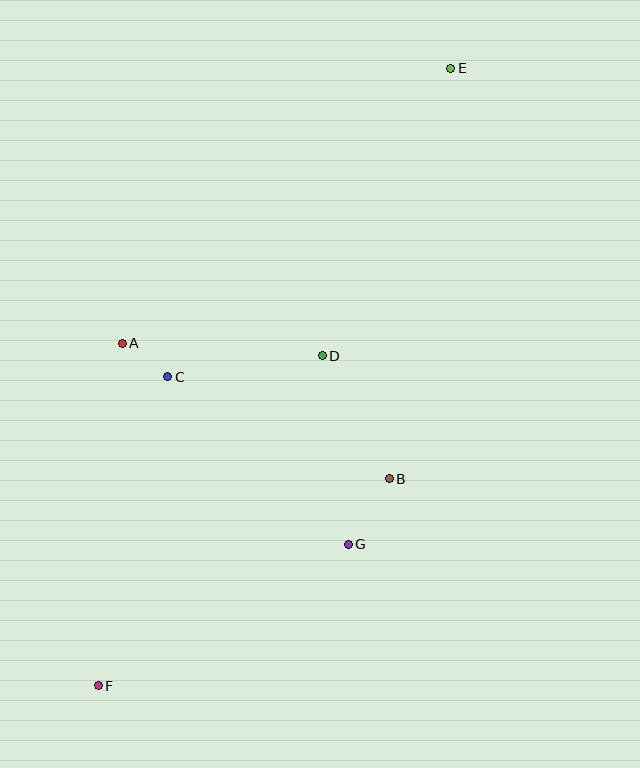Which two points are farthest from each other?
Points E and F are farthest from each other.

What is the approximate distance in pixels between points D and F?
The distance between D and F is approximately 399 pixels.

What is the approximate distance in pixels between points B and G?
The distance between B and G is approximately 77 pixels.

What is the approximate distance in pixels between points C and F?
The distance between C and F is approximately 316 pixels.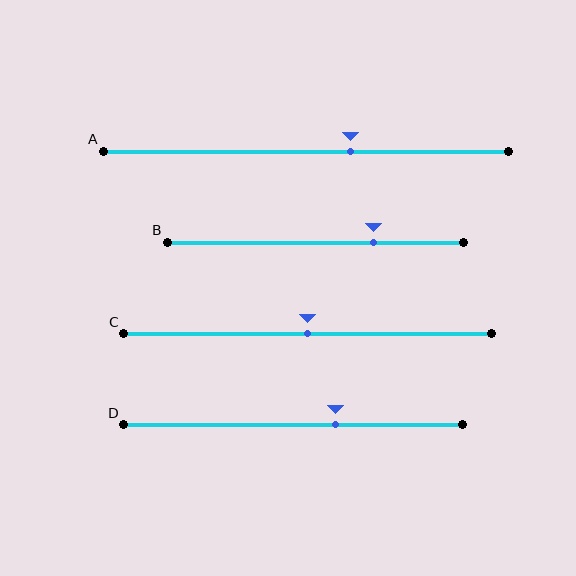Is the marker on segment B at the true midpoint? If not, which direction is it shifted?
No, the marker on segment B is shifted to the right by about 20% of the segment length.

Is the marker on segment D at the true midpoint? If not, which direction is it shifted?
No, the marker on segment D is shifted to the right by about 12% of the segment length.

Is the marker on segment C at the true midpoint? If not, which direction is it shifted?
Yes, the marker on segment C is at the true midpoint.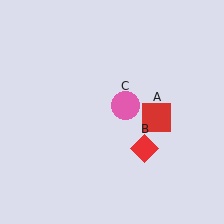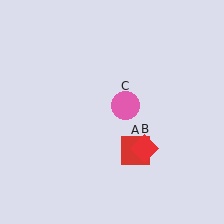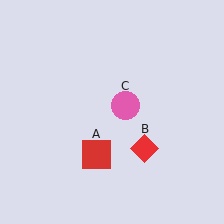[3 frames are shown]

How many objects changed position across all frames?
1 object changed position: red square (object A).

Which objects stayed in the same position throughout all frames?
Red diamond (object B) and pink circle (object C) remained stationary.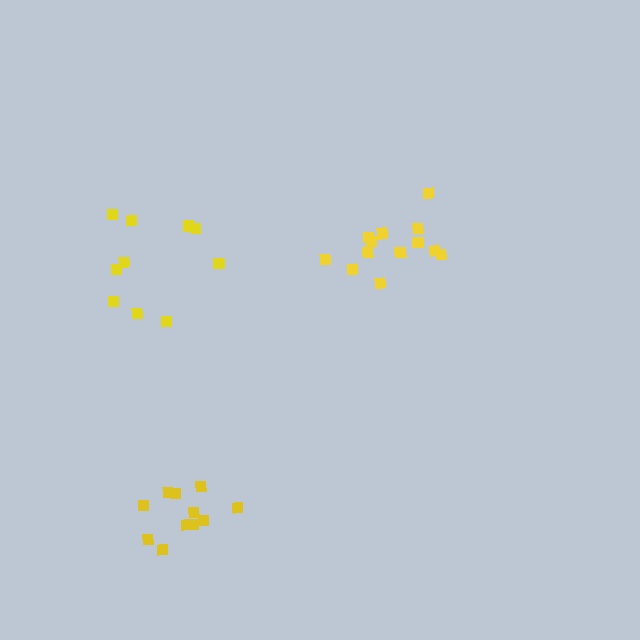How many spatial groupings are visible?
There are 3 spatial groupings.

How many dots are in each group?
Group 1: 13 dots, Group 2: 10 dots, Group 3: 11 dots (34 total).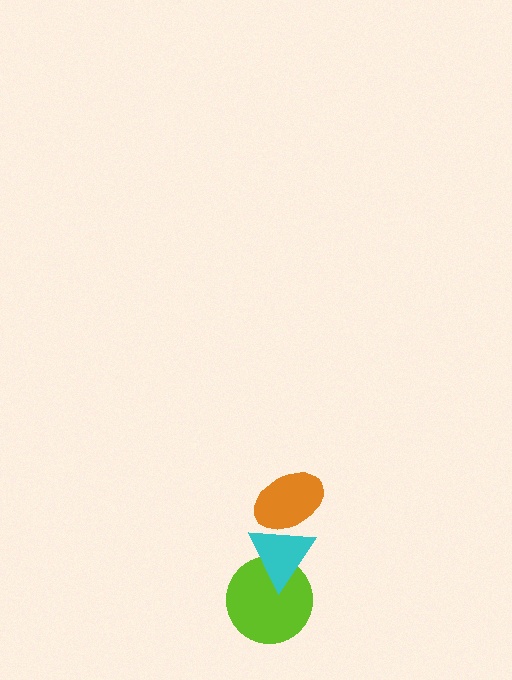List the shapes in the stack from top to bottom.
From top to bottom: the orange ellipse, the cyan triangle, the lime circle.